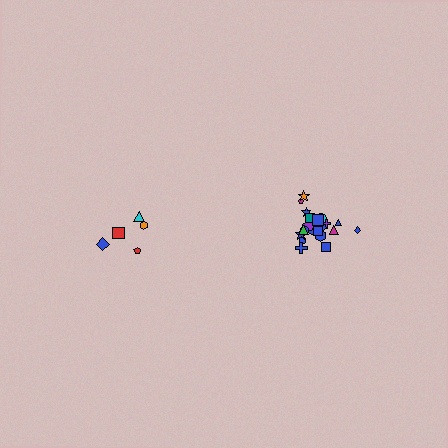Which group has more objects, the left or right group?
The right group.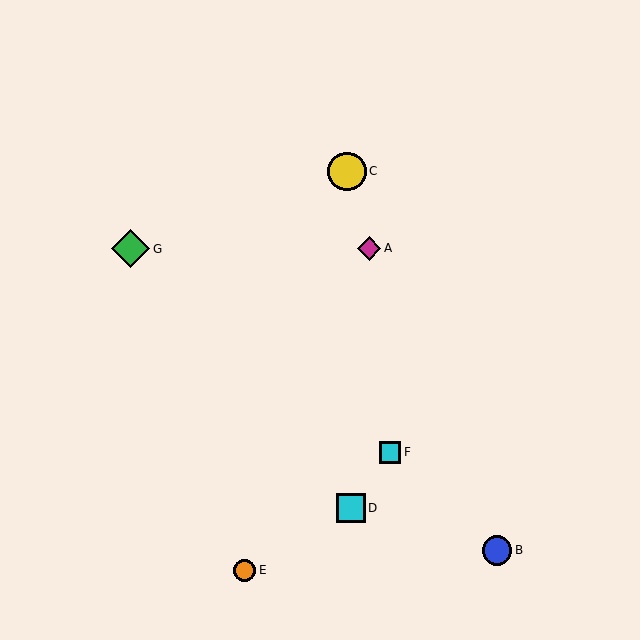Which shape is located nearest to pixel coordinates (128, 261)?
The green diamond (labeled G) at (131, 249) is nearest to that location.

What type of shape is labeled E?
Shape E is an orange circle.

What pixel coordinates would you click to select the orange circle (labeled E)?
Click at (245, 570) to select the orange circle E.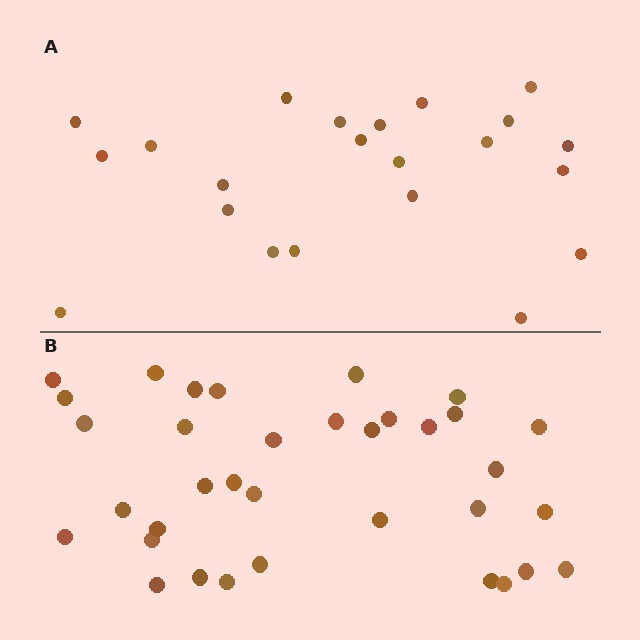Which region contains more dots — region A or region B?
Region B (the bottom region) has more dots.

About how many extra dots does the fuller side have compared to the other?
Region B has approximately 15 more dots than region A.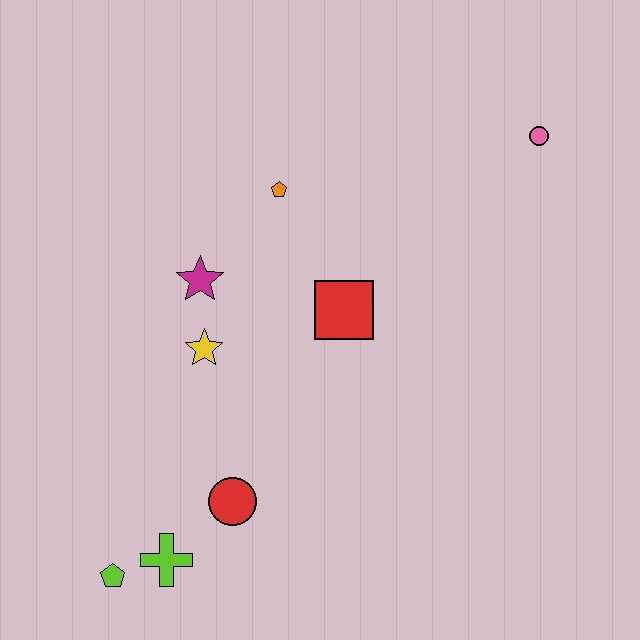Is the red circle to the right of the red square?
No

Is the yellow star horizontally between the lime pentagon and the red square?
Yes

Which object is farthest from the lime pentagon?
The pink circle is farthest from the lime pentagon.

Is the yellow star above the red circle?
Yes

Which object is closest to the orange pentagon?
The magenta star is closest to the orange pentagon.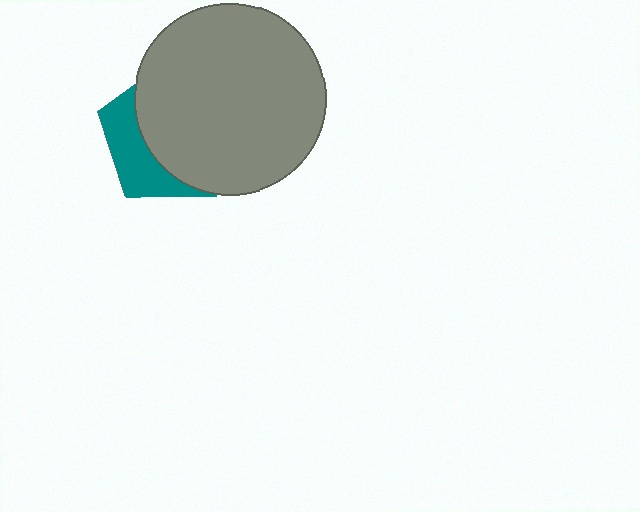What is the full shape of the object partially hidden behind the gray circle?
The partially hidden object is a teal pentagon.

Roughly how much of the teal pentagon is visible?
A small part of it is visible (roughly 32%).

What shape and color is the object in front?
The object in front is a gray circle.